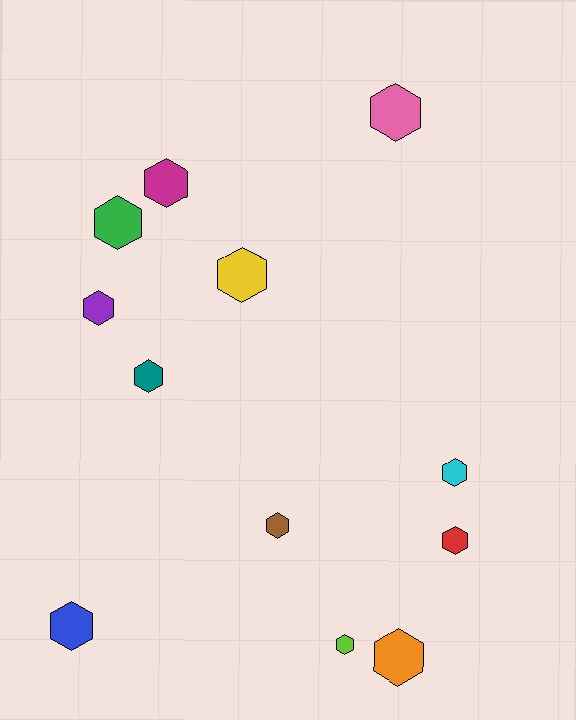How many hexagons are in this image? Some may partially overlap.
There are 12 hexagons.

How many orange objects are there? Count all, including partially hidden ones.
There is 1 orange object.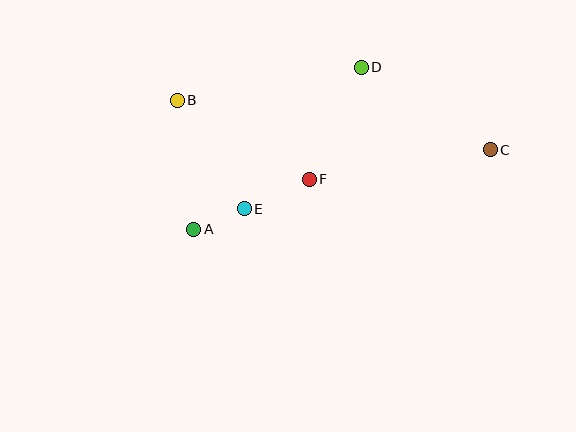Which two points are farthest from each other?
Points B and C are farthest from each other.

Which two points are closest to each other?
Points A and E are closest to each other.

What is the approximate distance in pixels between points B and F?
The distance between B and F is approximately 154 pixels.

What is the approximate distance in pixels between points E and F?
The distance between E and F is approximately 71 pixels.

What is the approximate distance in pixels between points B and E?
The distance between B and E is approximately 127 pixels.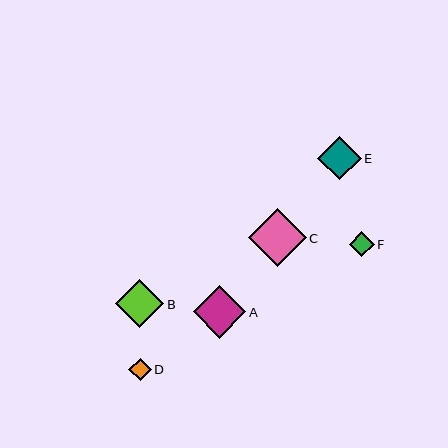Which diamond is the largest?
Diamond C is the largest with a size of approximately 58 pixels.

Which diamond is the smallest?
Diamond D is the smallest with a size of approximately 23 pixels.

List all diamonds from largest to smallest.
From largest to smallest: C, A, B, E, F, D.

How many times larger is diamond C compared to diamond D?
Diamond C is approximately 2.6 times the size of diamond D.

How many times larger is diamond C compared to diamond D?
Diamond C is approximately 2.6 times the size of diamond D.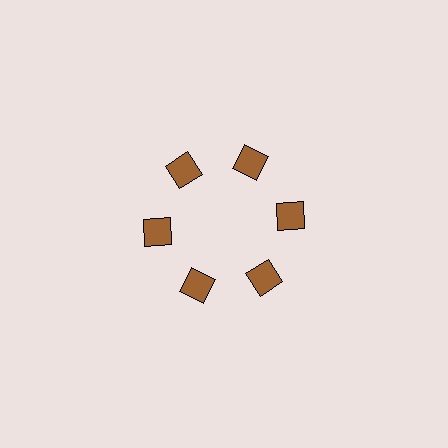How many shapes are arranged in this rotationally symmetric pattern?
There are 6 shapes, arranged in 6 groups of 1.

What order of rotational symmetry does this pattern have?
This pattern has 6-fold rotational symmetry.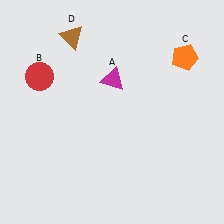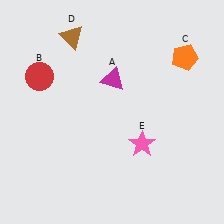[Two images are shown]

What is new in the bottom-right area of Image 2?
A pink star (E) was added in the bottom-right area of Image 2.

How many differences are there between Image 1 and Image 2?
There is 1 difference between the two images.